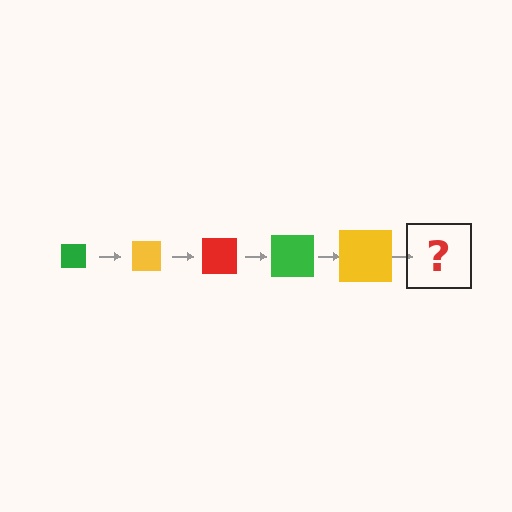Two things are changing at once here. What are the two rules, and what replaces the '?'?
The two rules are that the square grows larger each step and the color cycles through green, yellow, and red. The '?' should be a red square, larger than the previous one.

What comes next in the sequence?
The next element should be a red square, larger than the previous one.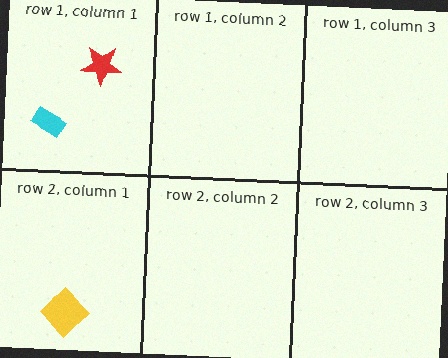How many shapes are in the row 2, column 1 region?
1.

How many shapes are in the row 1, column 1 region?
2.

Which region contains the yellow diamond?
The row 2, column 1 region.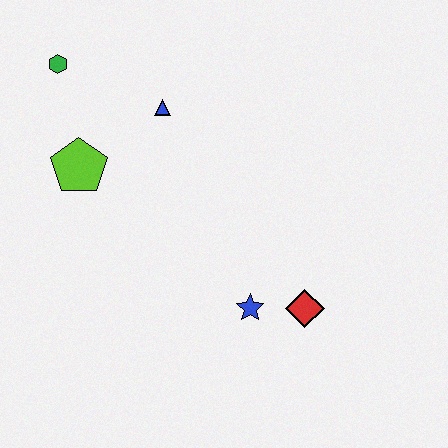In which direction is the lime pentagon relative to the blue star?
The lime pentagon is to the left of the blue star.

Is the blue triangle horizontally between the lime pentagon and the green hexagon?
No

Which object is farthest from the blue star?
The green hexagon is farthest from the blue star.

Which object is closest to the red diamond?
The blue star is closest to the red diamond.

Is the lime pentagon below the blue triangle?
Yes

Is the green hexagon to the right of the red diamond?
No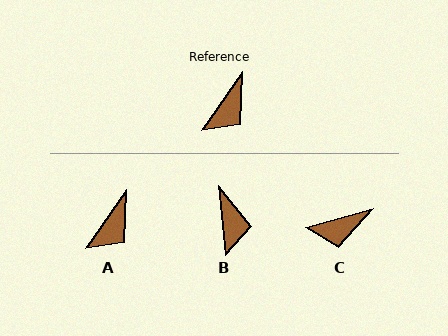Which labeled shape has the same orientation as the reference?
A.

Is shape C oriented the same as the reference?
No, it is off by about 39 degrees.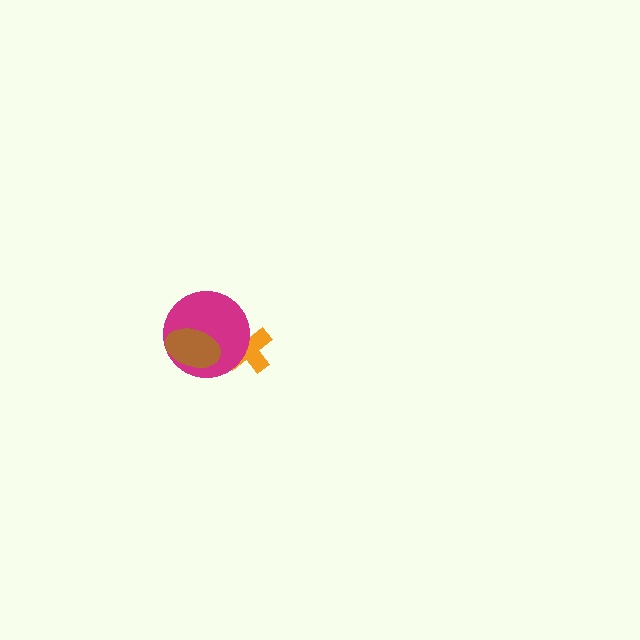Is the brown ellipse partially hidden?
No, no other shape covers it.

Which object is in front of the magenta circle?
The brown ellipse is in front of the magenta circle.